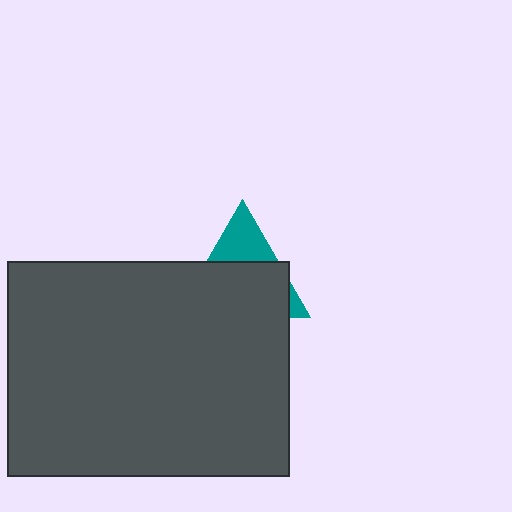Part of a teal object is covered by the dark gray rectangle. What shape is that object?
It is a triangle.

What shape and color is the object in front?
The object in front is a dark gray rectangle.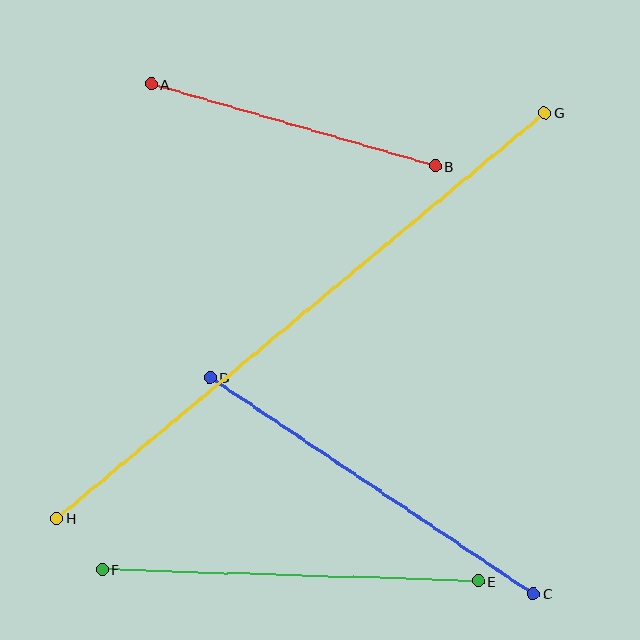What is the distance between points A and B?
The distance is approximately 295 pixels.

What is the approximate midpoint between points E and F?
The midpoint is at approximately (290, 575) pixels.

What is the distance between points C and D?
The distance is approximately 389 pixels.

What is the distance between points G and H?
The distance is approximately 634 pixels.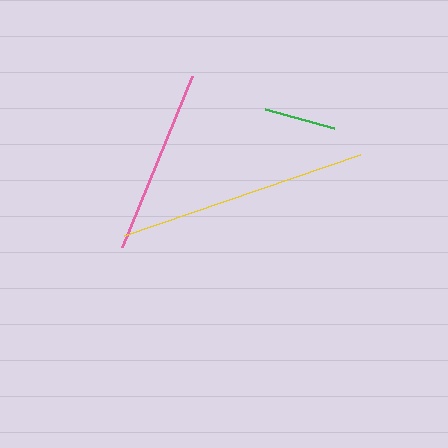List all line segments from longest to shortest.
From longest to shortest: yellow, pink, green.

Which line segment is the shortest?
The green line is the shortest at approximately 72 pixels.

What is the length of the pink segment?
The pink segment is approximately 185 pixels long.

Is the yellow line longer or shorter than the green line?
The yellow line is longer than the green line.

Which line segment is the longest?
The yellow line is the longest at approximately 249 pixels.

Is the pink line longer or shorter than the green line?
The pink line is longer than the green line.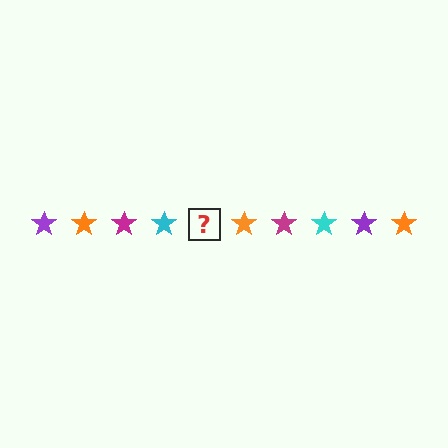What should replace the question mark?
The question mark should be replaced with a purple star.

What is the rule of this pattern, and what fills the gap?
The rule is that the pattern cycles through purple, orange, magenta, cyan stars. The gap should be filled with a purple star.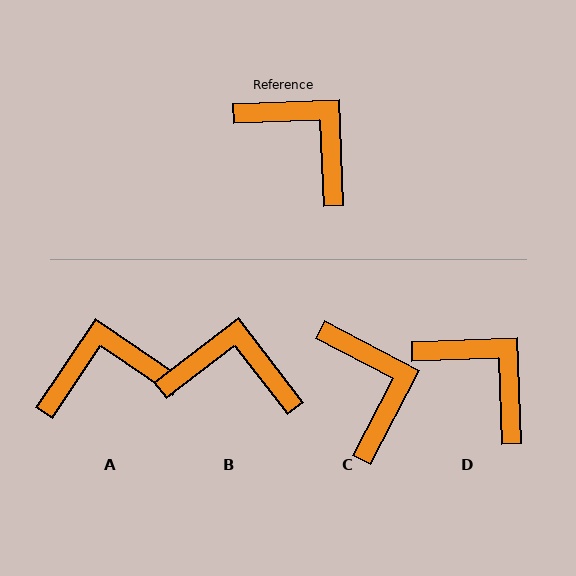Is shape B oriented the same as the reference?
No, it is off by about 35 degrees.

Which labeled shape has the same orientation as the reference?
D.